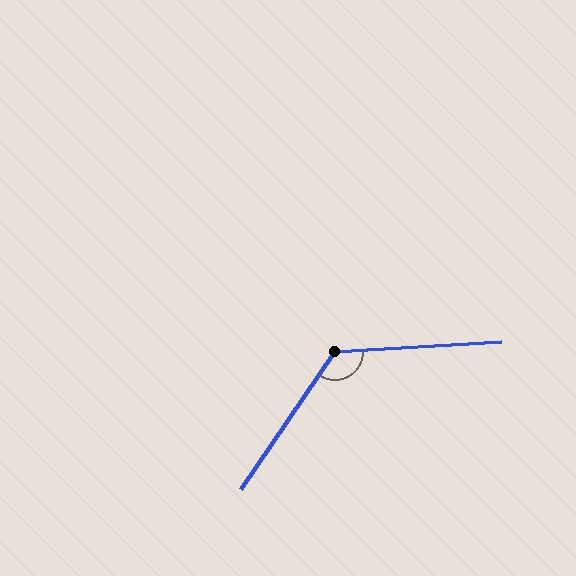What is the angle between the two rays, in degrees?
Approximately 128 degrees.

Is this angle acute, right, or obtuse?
It is obtuse.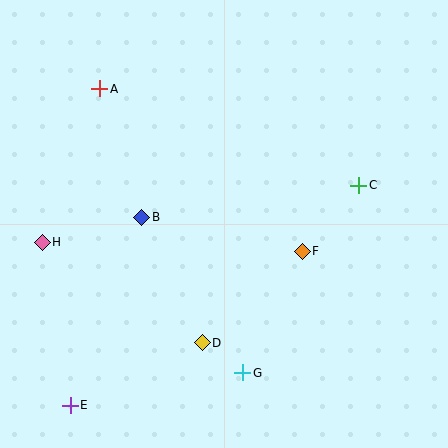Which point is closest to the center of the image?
Point B at (142, 217) is closest to the center.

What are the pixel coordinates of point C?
Point C is at (359, 185).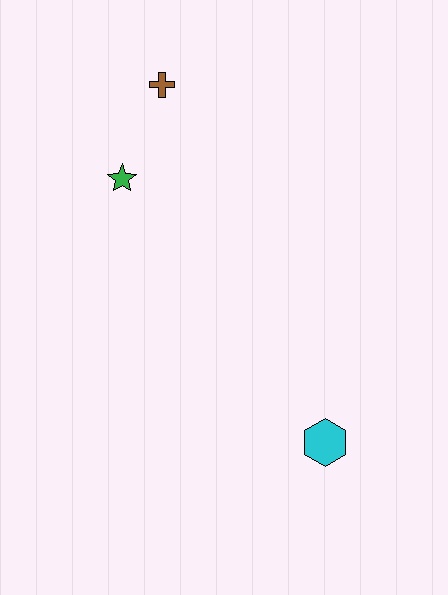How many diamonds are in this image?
There are no diamonds.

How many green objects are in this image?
There is 1 green object.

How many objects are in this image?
There are 3 objects.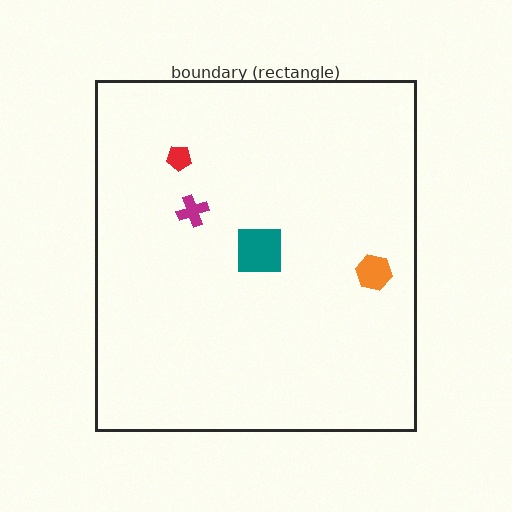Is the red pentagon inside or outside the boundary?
Inside.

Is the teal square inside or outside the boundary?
Inside.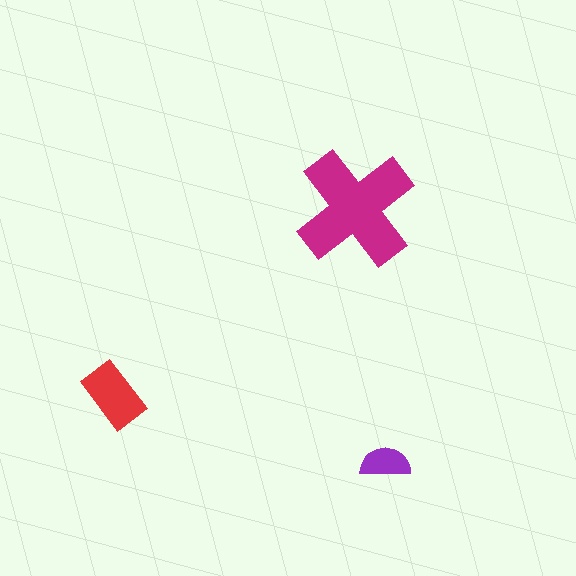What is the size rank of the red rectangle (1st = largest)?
2nd.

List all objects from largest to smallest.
The magenta cross, the red rectangle, the purple semicircle.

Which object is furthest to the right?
The purple semicircle is rightmost.